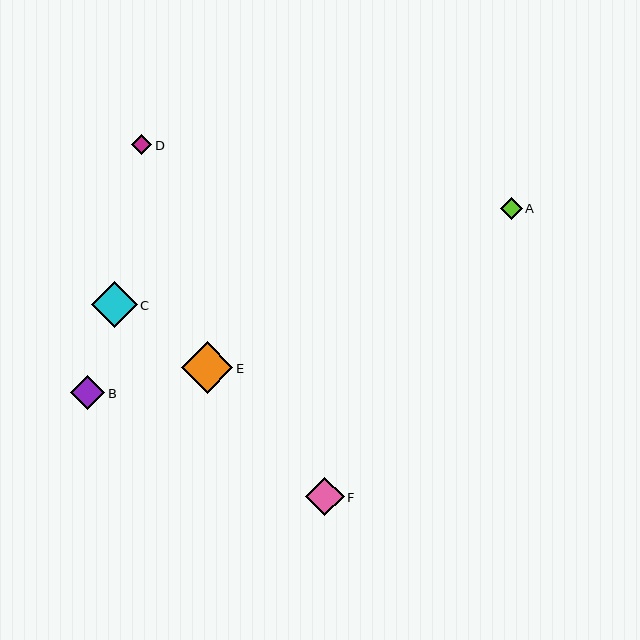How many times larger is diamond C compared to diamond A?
Diamond C is approximately 2.1 times the size of diamond A.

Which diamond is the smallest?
Diamond D is the smallest with a size of approximately 21 pixels.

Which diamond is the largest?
Diamond E is the largest with a size of approximately 51 pixels.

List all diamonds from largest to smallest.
From largest to smallest: E, C, F, B, A, D.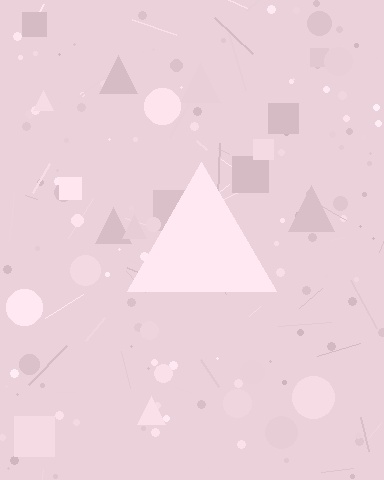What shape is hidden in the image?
A triangle is hidden in the image.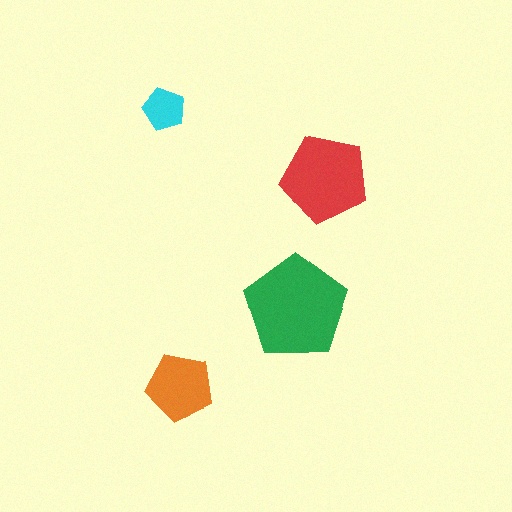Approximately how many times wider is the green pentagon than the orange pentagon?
About 1.5 times wider.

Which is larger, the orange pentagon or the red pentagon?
The red one.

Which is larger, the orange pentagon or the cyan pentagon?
The orange one.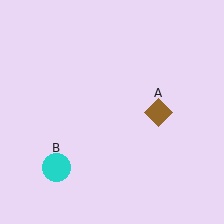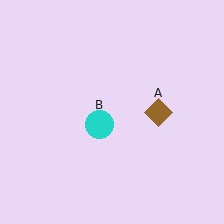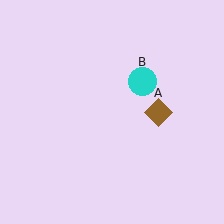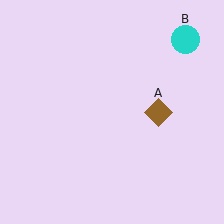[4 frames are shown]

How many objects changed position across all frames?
1 object changed position: cyan circle (object B).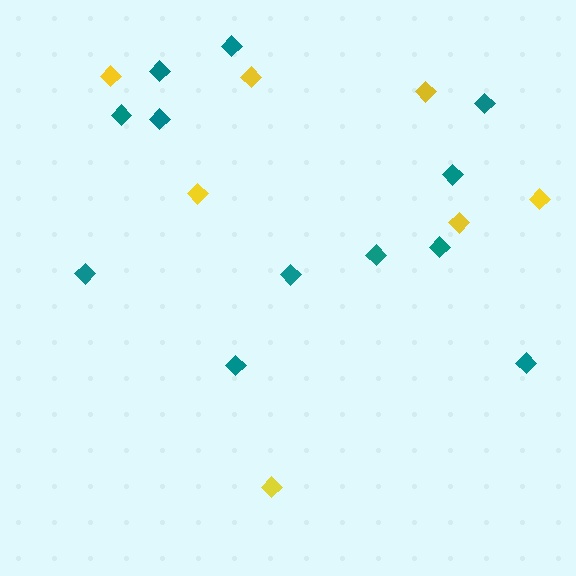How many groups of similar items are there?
There are 2 groups: one group of yellow diamonds (7) and one group of teal diamonds (12).